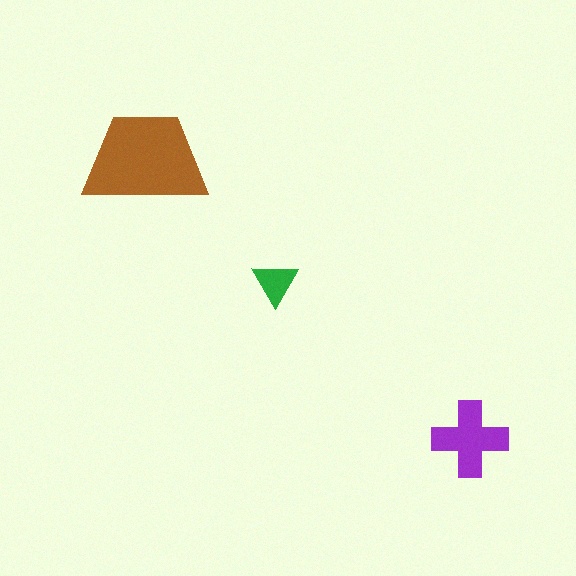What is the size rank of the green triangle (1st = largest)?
3rd.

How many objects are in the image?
There are 3 objects in the image.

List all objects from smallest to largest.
The green triangle, the purple cross, the brown trapezoid.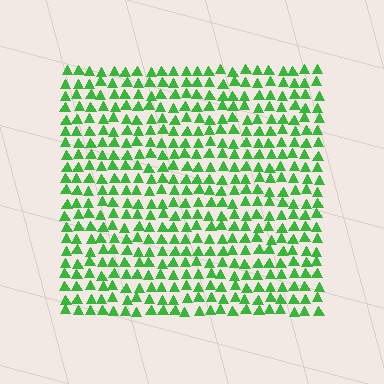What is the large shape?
The large shape is a square.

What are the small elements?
The small elements are triangles.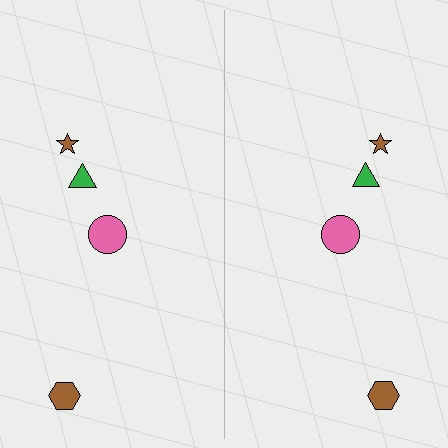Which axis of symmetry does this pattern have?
The pattern has a vertical axis of symmetry running through the center of the image.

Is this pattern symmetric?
Yes, this pattern has bilateral (reflection) symmetry.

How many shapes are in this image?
There are 8 shapes in this image.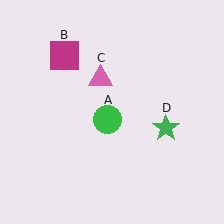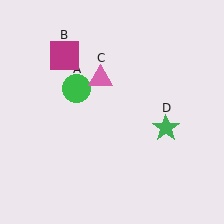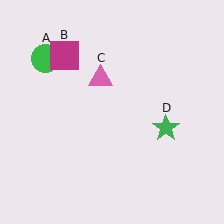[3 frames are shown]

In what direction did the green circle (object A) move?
The green circle (object A) moved up and to the left.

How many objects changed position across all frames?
1 object changed position: green circle (object A).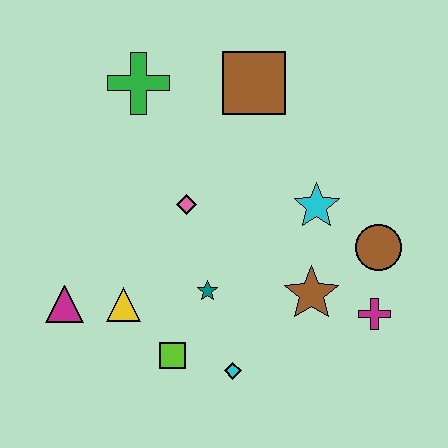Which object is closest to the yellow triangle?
The magenta triangle is closest to the yellow triangle.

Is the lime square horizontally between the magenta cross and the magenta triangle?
Yes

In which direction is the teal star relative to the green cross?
The teal star is below the green cross.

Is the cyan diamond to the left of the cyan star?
Yes